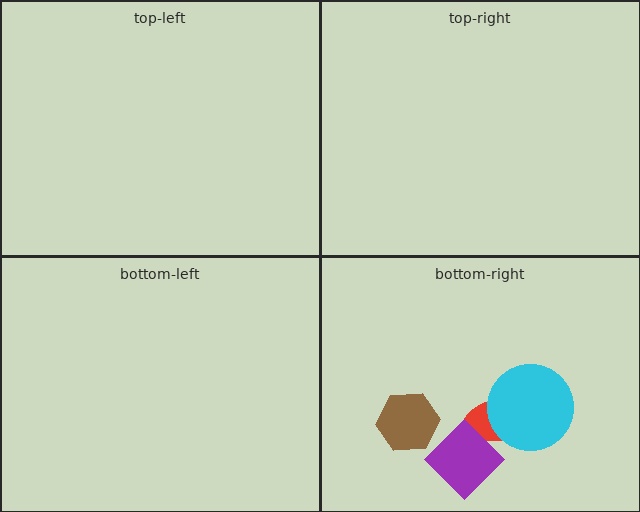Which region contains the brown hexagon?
The bottom-right region.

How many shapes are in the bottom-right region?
4.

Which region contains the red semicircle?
The bottom-right region.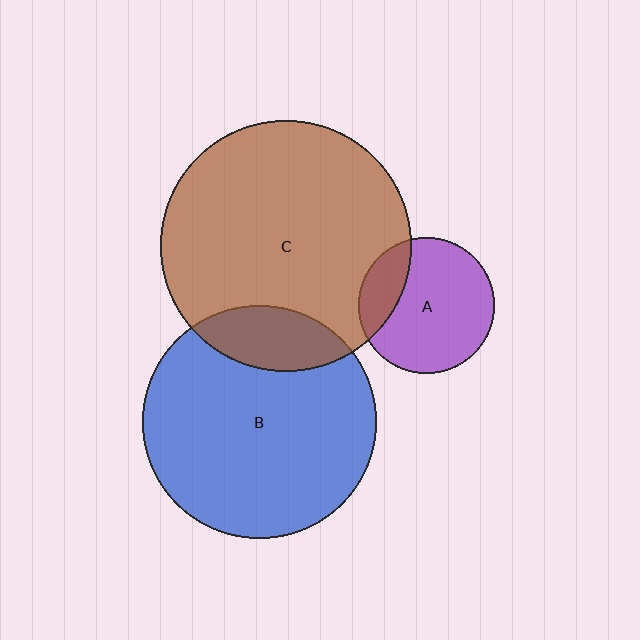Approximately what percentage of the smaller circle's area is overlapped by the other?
Approximately 20%.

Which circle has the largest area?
Circle C (brown).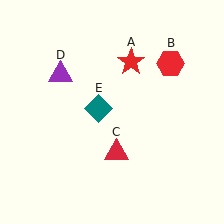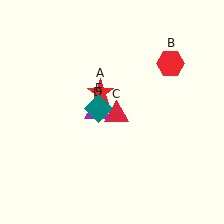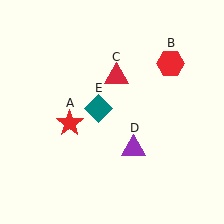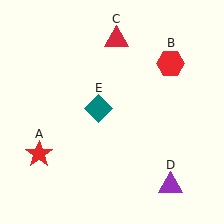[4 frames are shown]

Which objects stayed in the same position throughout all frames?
Red hexagon (object B) and teal diamond (object E) remained stationary.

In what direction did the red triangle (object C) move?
The red triangle (object C) moved up.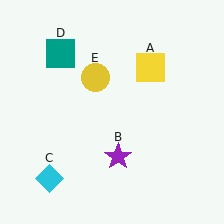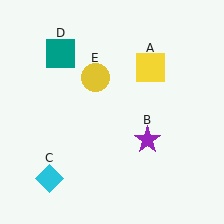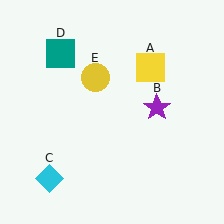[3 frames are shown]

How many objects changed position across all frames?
1 object changed position: purple star (object B).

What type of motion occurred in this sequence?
The purple star (object B) rotated counterclockwise around the center of the scene.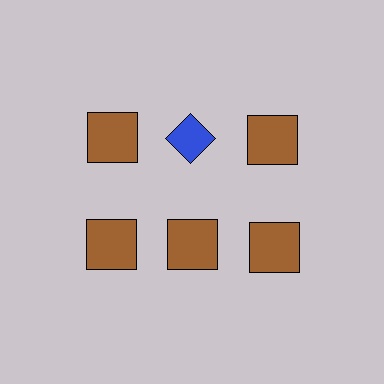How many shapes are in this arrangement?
There are 6 shapes arranged in a grid pattern.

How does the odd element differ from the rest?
It differs in both color (blue instead of brown) and shape (diamond instead of square).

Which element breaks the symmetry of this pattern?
The blue diamond in the top row, second from left column breaks the symmetry. All other shapes are brown squares.